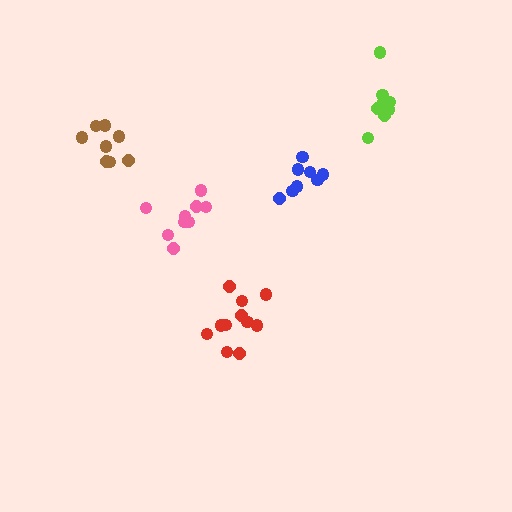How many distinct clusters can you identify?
There are 5 distinct clusters.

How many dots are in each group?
Group 1: 11 dots, Group 2: 8 dots, Group 3: 8 dots, Group 4: 8 dots, Group 5: 9 dots (44 total).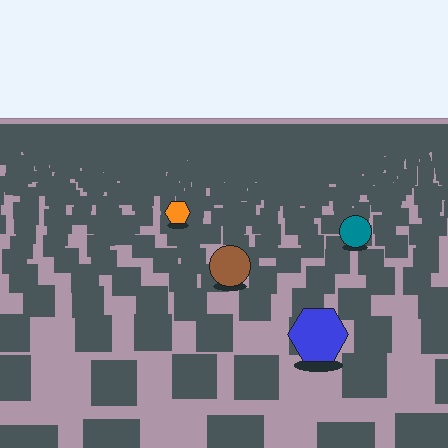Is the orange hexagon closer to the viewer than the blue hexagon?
No. The blue hexagon is closer — you can tell from the texture gradient: the ground texture is coarser near it.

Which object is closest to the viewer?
The blue hexagon is closest. The texture marks near it are larger and more spread out.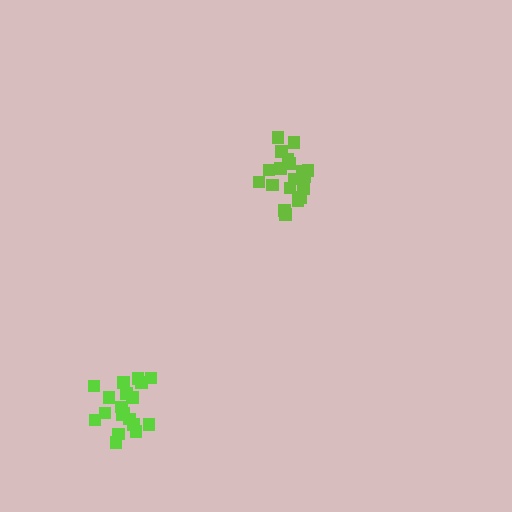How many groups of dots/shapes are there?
There are 2 groups.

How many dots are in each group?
Group 1: 19 dots, Group 2: 19 dots (38 total).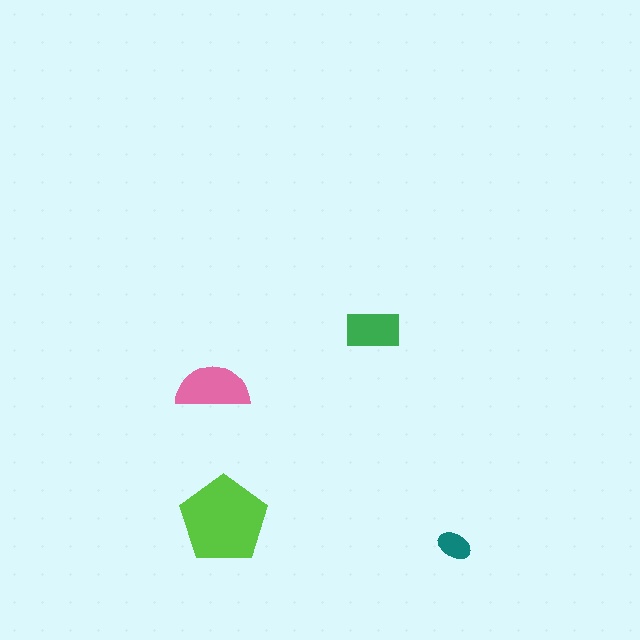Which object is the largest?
The lime pentagon.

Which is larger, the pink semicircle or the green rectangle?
The pink semicircle.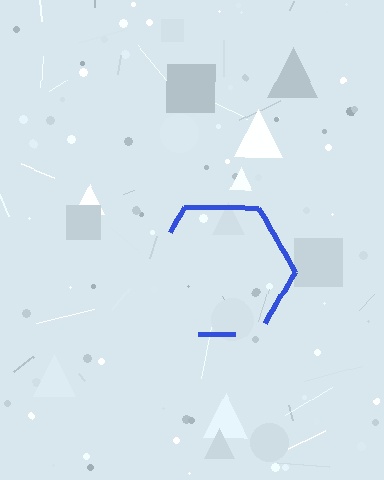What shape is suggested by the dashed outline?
The dashed outline suggests a hexagon.